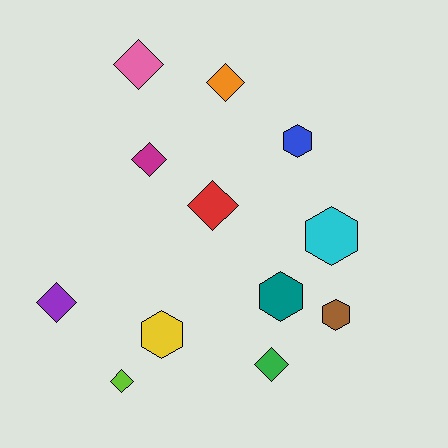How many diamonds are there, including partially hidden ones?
There are 7 diamonds.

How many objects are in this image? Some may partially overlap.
There are 12 objects.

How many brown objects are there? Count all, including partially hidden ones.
There is 1 brown object.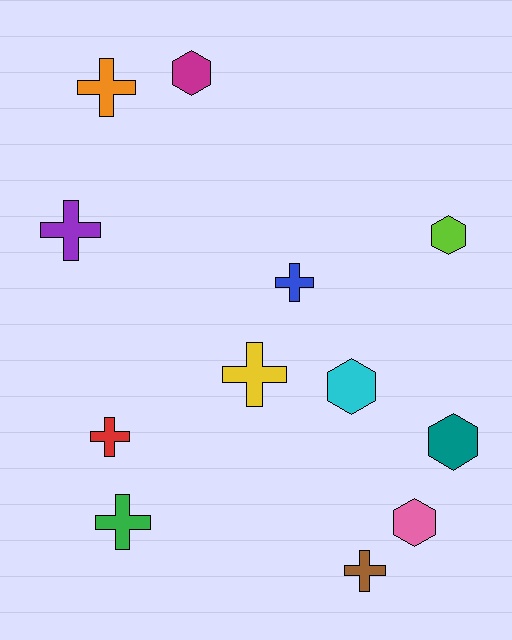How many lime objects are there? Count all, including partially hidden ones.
There is 1 lime object.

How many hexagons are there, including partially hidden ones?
There are 5 hexagons.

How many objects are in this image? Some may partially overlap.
There are 12 objects.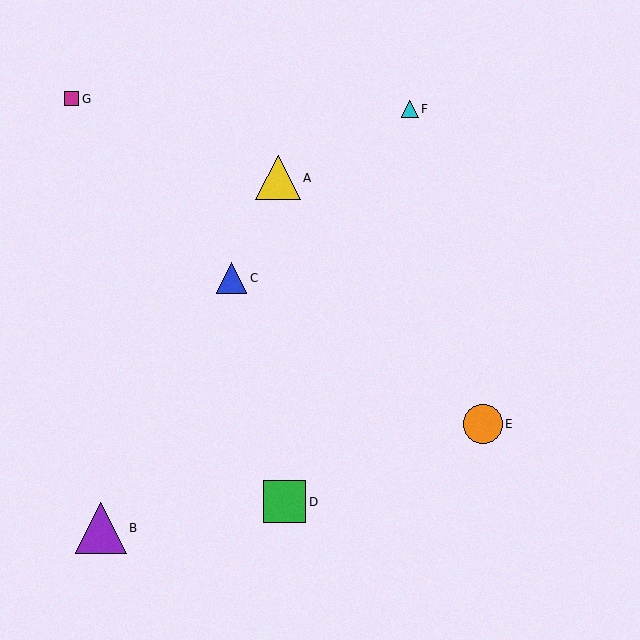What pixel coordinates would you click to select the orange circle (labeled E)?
Click at (483, 424) to select the orange circle E.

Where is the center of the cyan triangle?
The center of the cyan triangle is at (410, 109).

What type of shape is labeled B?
Shape B is a purple triangle.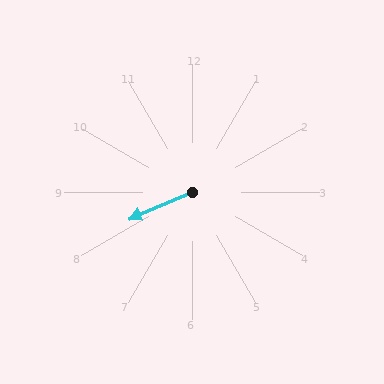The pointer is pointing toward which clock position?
Roughly 8 o'clock.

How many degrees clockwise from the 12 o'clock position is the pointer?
Approximately 247 degrees.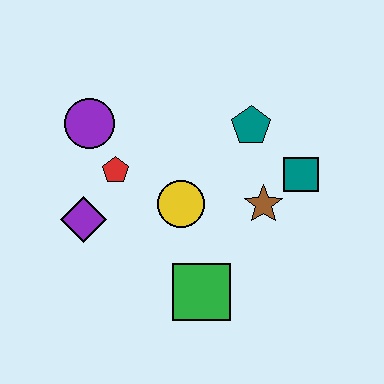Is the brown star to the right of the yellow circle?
Yes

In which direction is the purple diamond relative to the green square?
The purple diamond is to the left of the green square.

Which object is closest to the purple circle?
The red pentagon is closest to the purple circle.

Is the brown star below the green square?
No